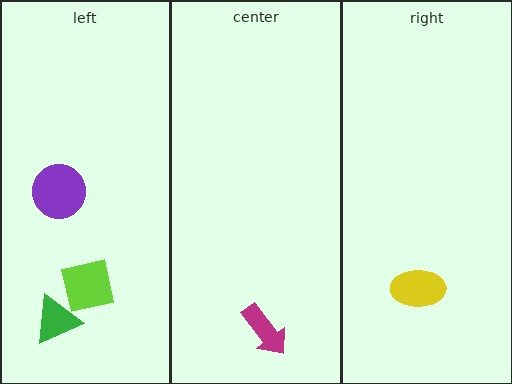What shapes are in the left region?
The purple circle, the lime square, the green triangle.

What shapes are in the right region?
The yellow ellipse.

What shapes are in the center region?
The magenta arrow.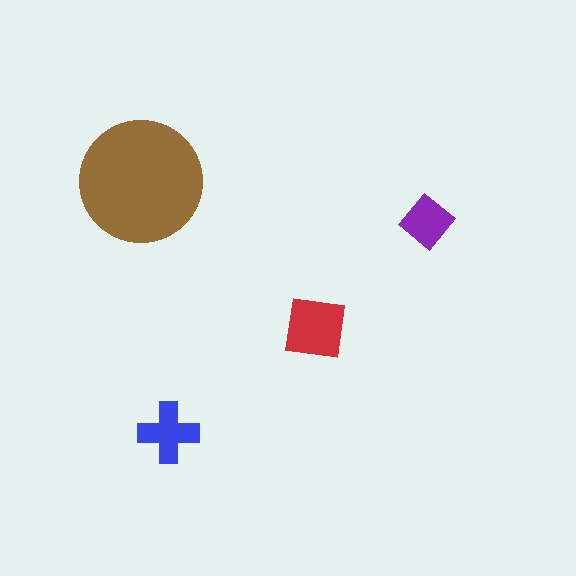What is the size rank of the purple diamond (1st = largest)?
4th.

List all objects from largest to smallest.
The brown circle, the red square, the blue cross, the purple diamond.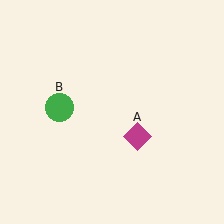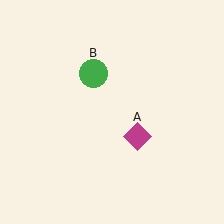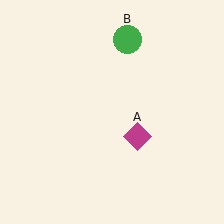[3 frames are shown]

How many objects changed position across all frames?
1 object changed position: green circle (object B).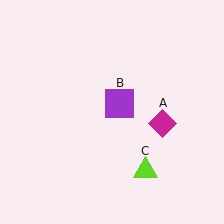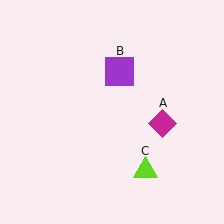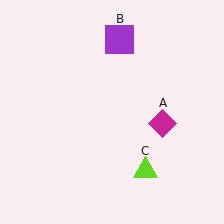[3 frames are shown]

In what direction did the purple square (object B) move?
The purple square (object B) moved up.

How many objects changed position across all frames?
1 object changed position: purple square (object B).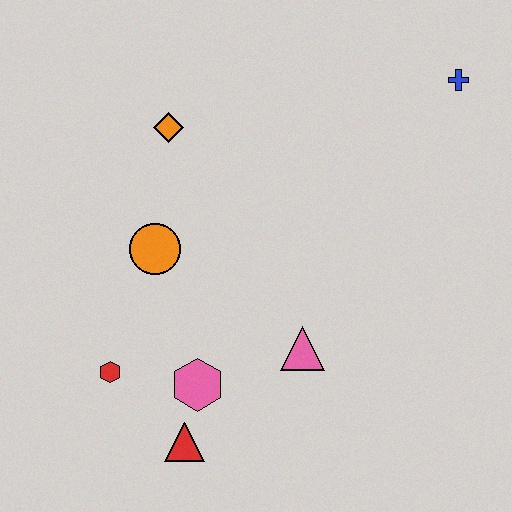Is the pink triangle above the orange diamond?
No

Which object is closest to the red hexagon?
The pink hexagon is closest to the red hexagon.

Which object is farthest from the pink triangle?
The blue cross is farthest from the pink triangle.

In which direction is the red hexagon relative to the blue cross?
The red hexagon is to the left of the blue cross.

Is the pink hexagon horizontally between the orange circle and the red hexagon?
No